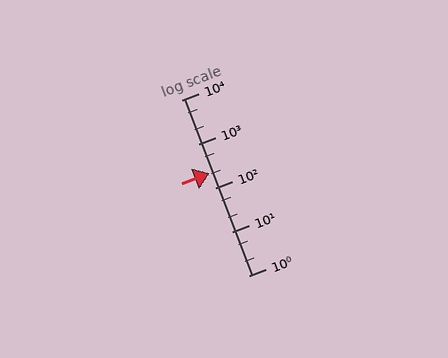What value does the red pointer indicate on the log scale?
The pointer indicates approximately 210.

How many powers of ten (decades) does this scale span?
The scale spans 4 decades, from 1 to 10000.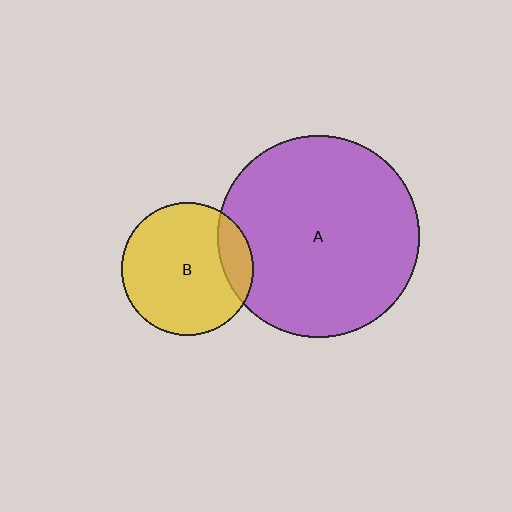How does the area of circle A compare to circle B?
Approximately 2.3 times.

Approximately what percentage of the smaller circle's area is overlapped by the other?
Approximately 15%.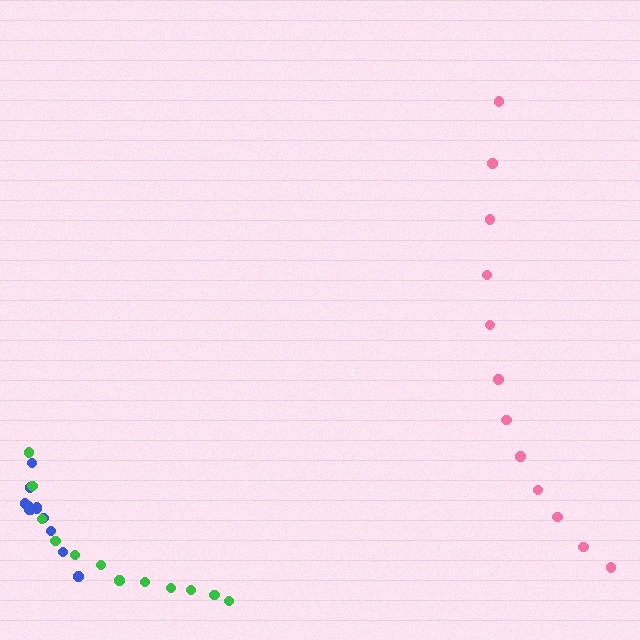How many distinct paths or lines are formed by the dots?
There are 3 distinct paths.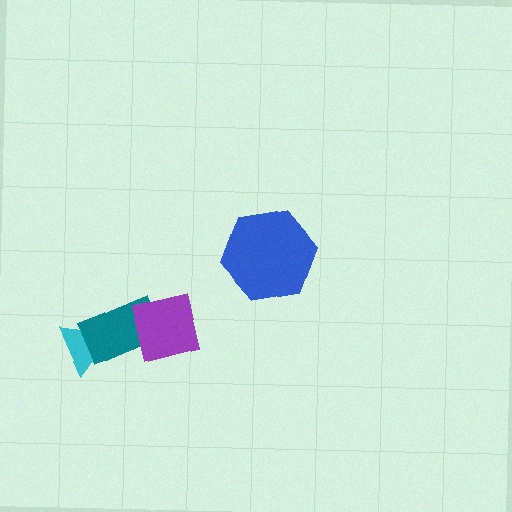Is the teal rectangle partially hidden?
Yes, it is partially covered by another shape.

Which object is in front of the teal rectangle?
The purple square is in front of the teal rectangle.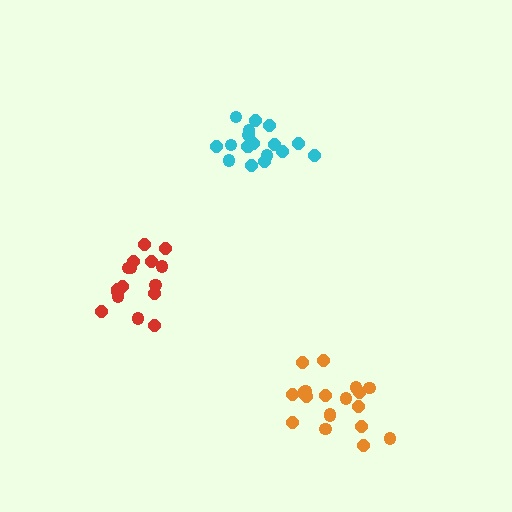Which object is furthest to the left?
The red cluster is leftmost.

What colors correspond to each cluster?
The clusters are colored: cyan, orange, red.